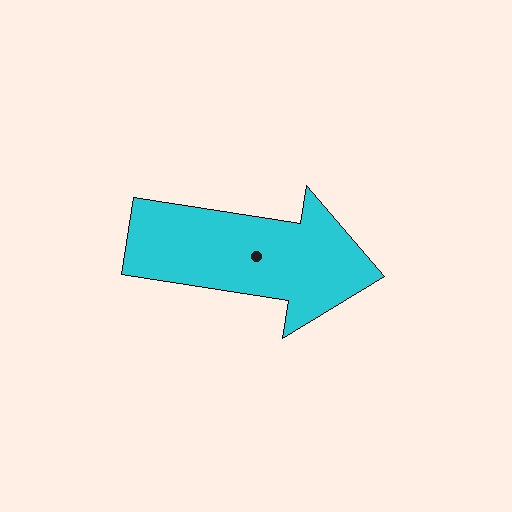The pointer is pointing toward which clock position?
Roughly 3 o'clock.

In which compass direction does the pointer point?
East.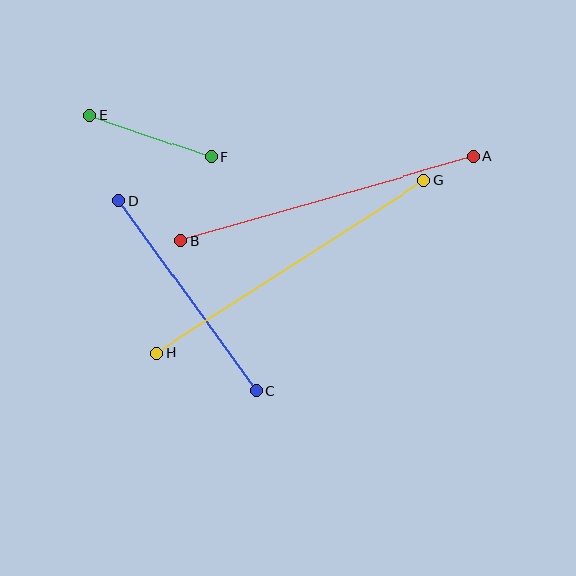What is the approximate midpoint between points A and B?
The midpoint is at approximately (327, 199) pixels.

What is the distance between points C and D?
The distance is approximately 235 pixels.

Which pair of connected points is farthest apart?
Points G and H are farthest apart.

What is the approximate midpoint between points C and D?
The midpoint is at approximately (188, 296) pixels.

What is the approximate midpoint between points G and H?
The midpoint is at approximately (290, 267) pixels.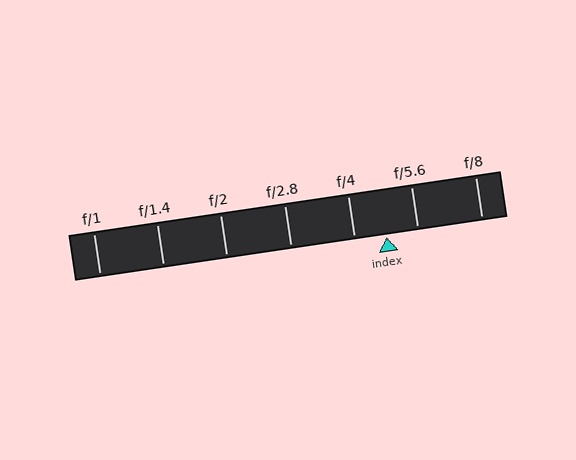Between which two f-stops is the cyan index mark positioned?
The index mark is between f/4 and f/5.6.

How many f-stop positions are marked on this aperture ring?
There are 7 f-stop positions marked.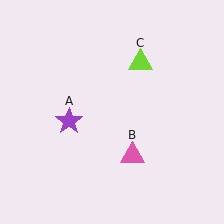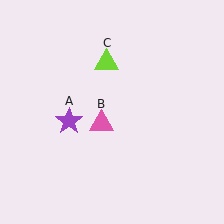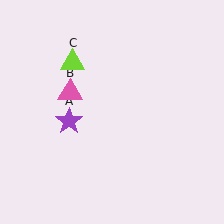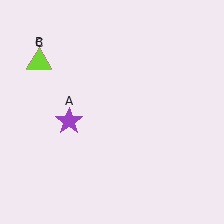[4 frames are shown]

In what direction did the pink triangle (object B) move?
The pink triangle (object B) moved up and to the left.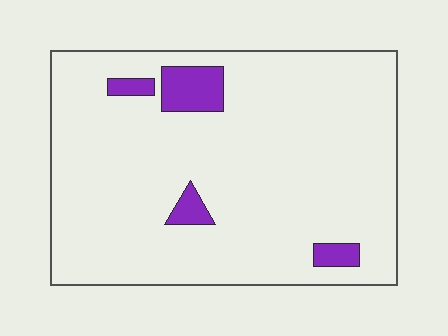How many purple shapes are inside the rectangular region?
4.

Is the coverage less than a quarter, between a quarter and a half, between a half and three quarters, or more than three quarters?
Less than a quarter.